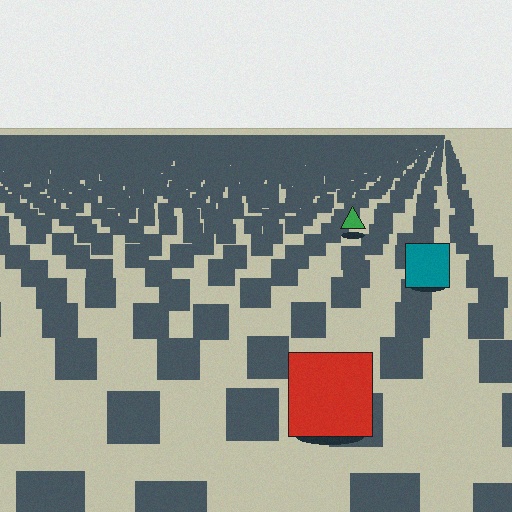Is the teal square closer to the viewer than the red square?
No. The red square is closer — you can tell from the texture gradient: the ground texture is coarser near it.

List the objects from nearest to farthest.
From nearest to farthest: the red square, the teal square, the green triangle.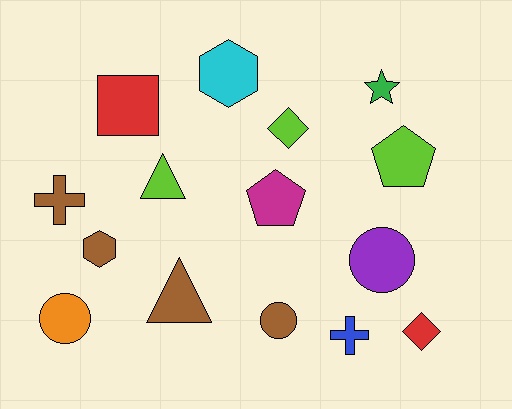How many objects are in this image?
There are 15 objects.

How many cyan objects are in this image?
There is 1 cyan object.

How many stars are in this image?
There is 1 star.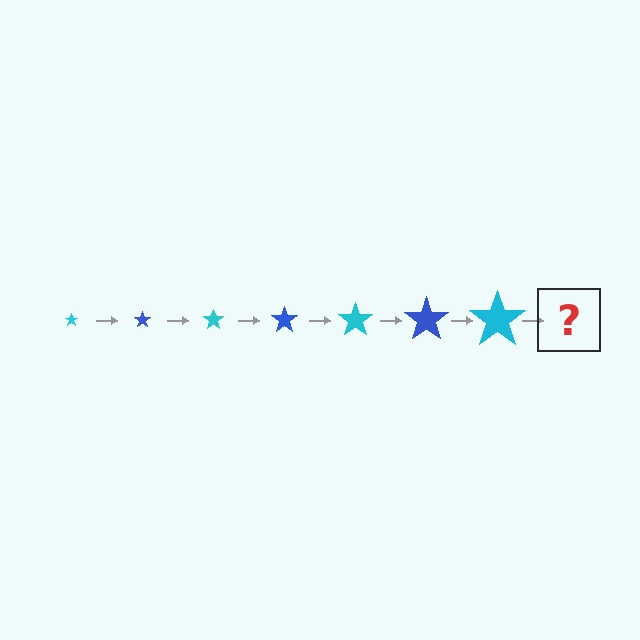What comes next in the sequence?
The next element should be a blue star, larger than the previous one.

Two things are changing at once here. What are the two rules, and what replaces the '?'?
The two rules are that the star grows larger each step and the color cycles through cyan and blue. The '?' should be a blue star, larger than the previous one.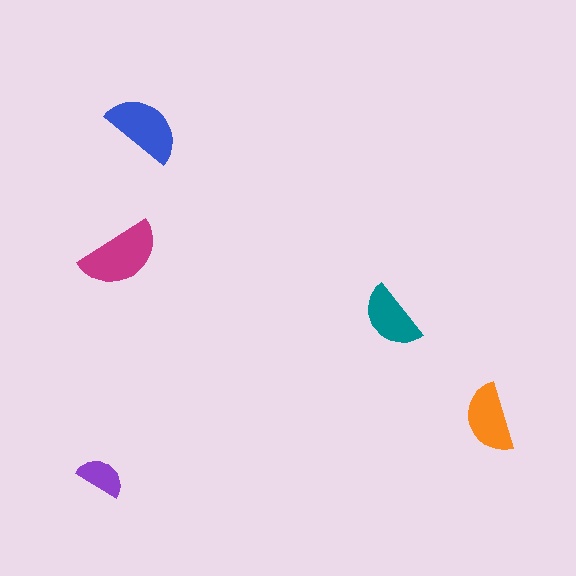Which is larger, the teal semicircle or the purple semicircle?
The teal one.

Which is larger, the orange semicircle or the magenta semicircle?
The magenta one.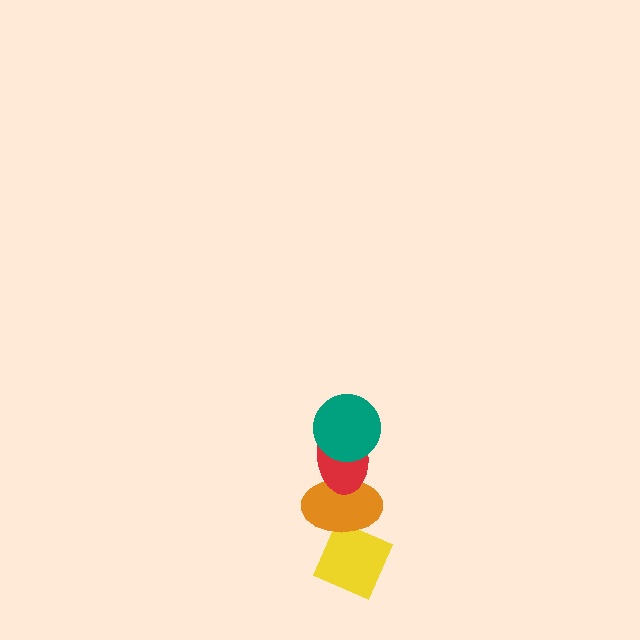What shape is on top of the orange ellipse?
The red ellipse is on top of the orange ellipse.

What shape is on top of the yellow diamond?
The orange ellipse is on top of the yellow diamond.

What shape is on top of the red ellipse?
The teal circle is on top of the red ellipse.